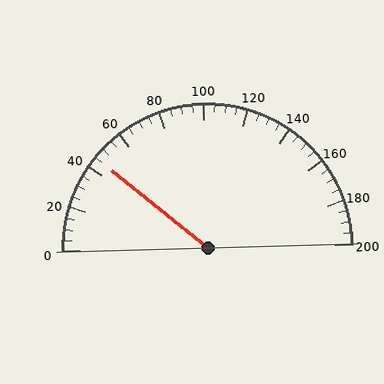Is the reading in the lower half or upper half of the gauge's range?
The reading is in the lower half of the range (0 to 200).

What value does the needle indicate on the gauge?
The needle indicates approximately 45.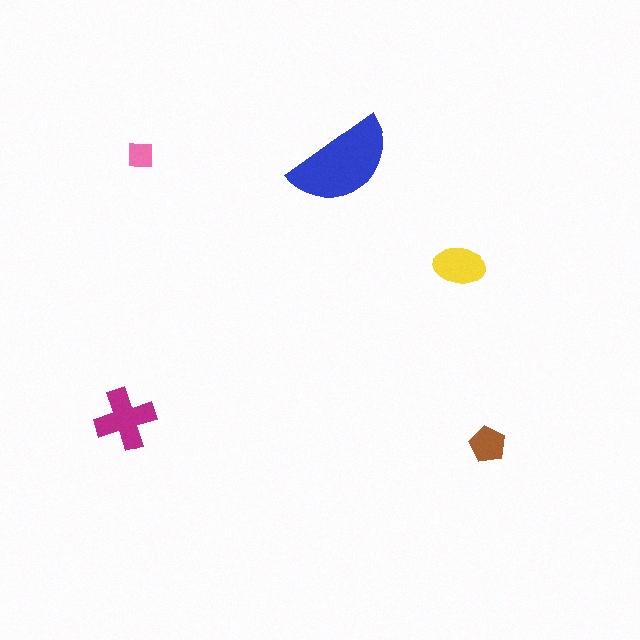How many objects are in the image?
There are 5 objects in the image.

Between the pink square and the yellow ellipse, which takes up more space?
The yellow ellipse.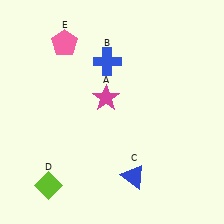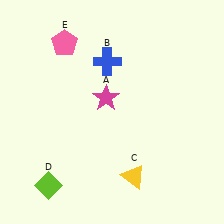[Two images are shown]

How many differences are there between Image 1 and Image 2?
There is 1 difference between the two images.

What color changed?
The triangle (C) changed from blue in Image 1 to yellow in Image 2.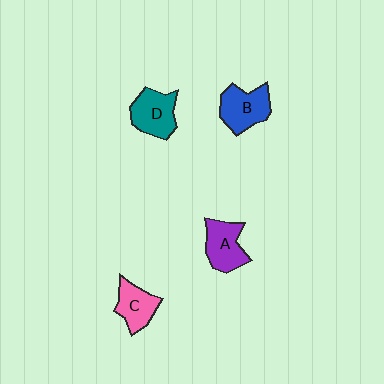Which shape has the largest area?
Shape B (blue).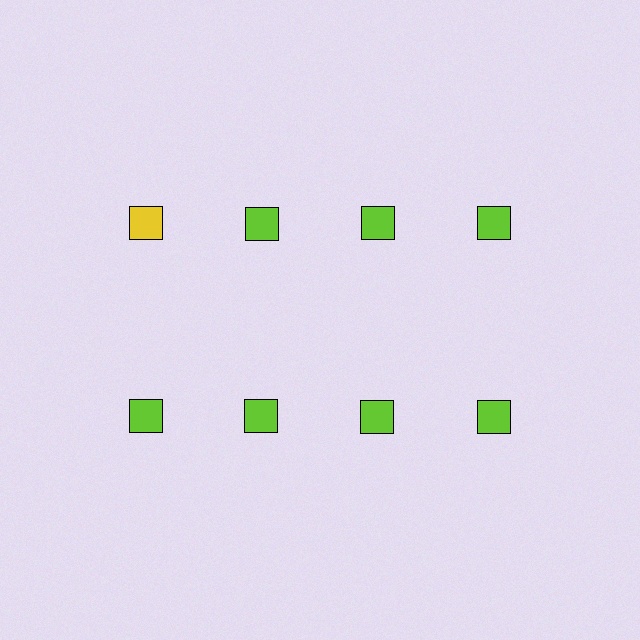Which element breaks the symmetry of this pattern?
The yellow square in the top row, leftmost column breaks the symmetry. All other shapes are lime squares.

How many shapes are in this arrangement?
There are 8 shapes arranged in a grid pattern.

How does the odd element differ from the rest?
It has a different color: yellow instead of lime.